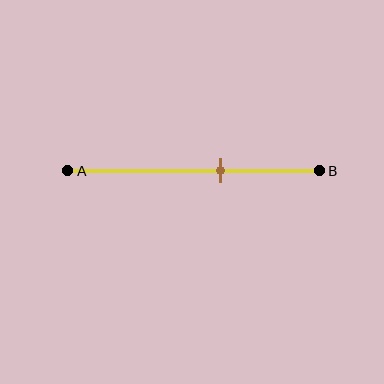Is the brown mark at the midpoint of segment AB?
No, the mark is at about 60% from A, not at the 50% midpoint.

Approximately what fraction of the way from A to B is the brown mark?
The brown mark is approximately 60% of the way from A to B.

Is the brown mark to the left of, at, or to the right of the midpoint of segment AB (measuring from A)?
The brown mark is to the right of the midpoint of segment AB.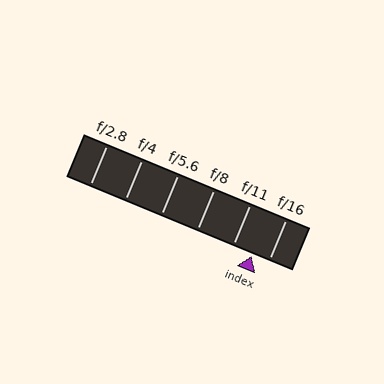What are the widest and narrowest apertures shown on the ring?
The widest aperture shown is f/2.8 and the narrowest is f/16.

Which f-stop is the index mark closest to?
The index mark is closest to f/16.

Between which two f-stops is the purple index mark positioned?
The index mark is between f/11 and f/16.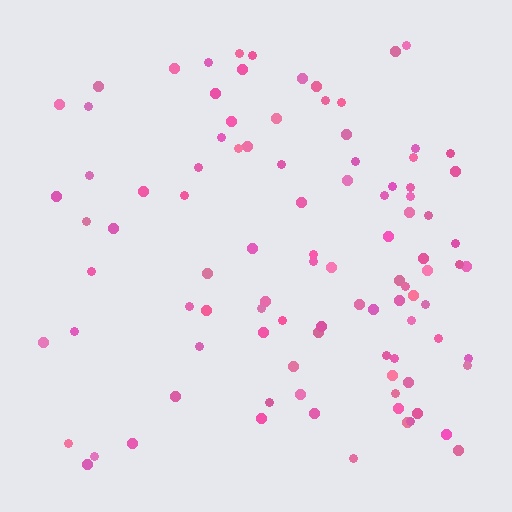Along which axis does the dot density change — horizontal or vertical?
Horizontal.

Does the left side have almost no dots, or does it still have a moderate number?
Still a moderate number, just noticeably fewer than the right.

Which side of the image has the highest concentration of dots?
The right.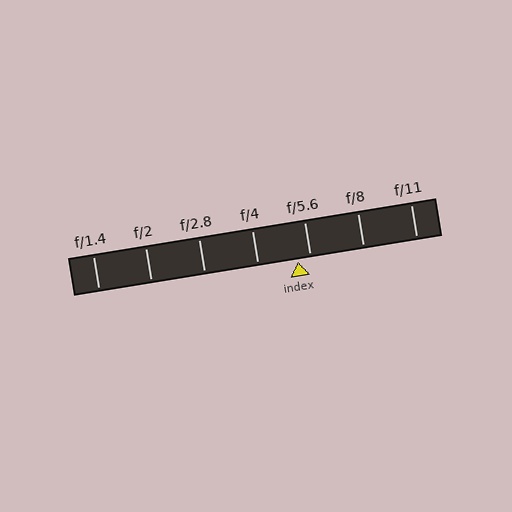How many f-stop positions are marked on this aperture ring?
There are 7 f-stop positions marked.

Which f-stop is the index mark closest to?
The index mark is closest to f/5.6.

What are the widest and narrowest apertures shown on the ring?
The widest aperture shown is f/1.4 and the narrowest is f/11.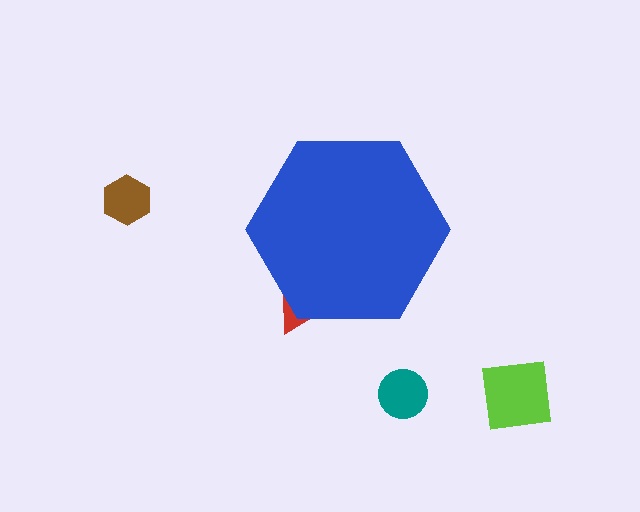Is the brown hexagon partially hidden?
No, the brown hexagon is fully visible.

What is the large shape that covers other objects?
A blue hexagon.